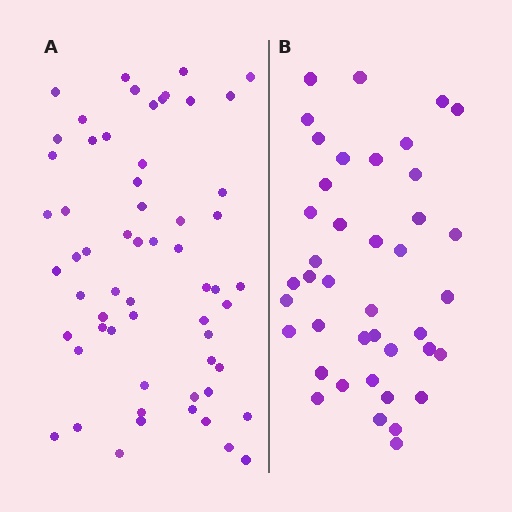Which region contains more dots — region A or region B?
Region A (the left region) has more dots.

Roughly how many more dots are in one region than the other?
Region A has approximately 20 more dots than region B.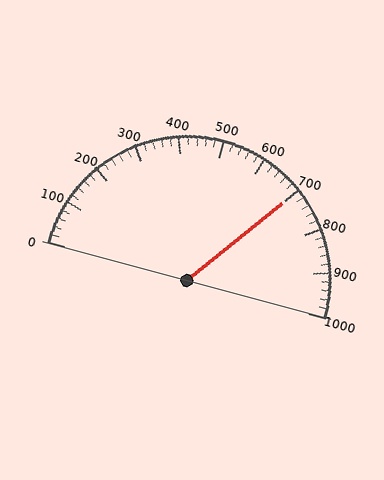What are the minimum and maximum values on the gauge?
The gauge ranges from 0 to 1000.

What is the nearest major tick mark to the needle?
The nearest major tick mark is 700.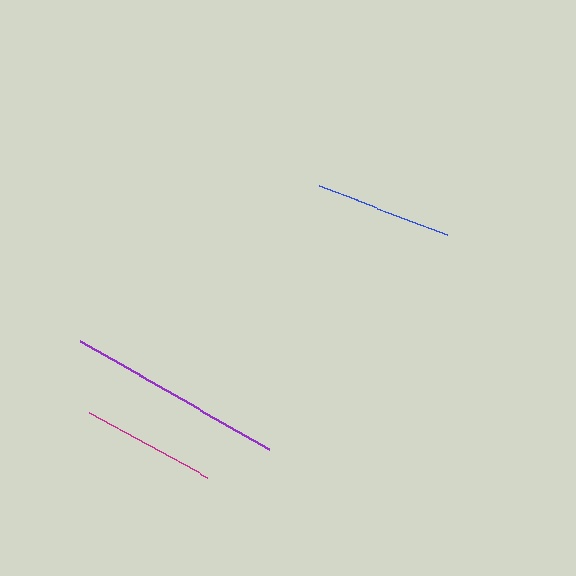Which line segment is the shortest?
The magenta line is the shortest at approximately 135 pixels.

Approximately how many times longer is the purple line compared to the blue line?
The purple line is approximately 1.6 times the length of the blue line.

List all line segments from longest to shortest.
From longest to shortest: purple, blue, magenta.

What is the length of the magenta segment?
The magenta segment is approximately 135 pixels long.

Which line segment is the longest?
The purple line is the longest at approximately 218 pixels.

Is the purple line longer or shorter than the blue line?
The purple line is longer than the blue line.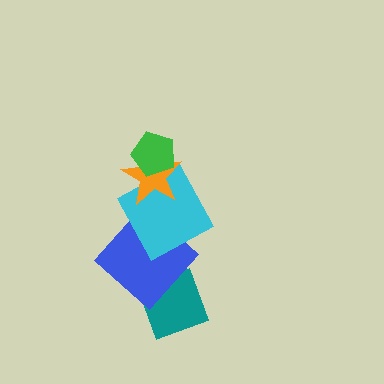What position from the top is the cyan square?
The cyan square is 3rd from the top.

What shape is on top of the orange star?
The green pentagon is on top of the orange star.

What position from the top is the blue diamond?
The blue diamond is 4th from the top.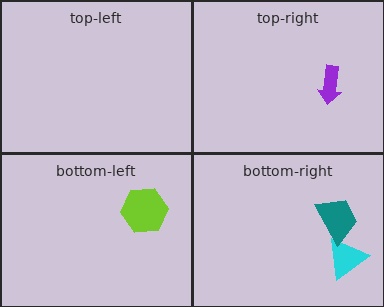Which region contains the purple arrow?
The top-right region.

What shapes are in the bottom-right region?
The cyan triangle, the teal trapezoid.